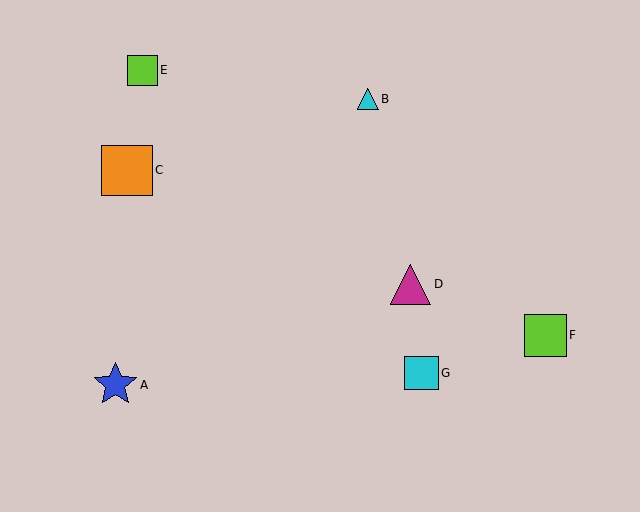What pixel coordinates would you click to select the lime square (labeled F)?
Click at (545, 335) to select the lime square F.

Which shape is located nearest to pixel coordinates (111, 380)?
The blue star (labeled A) at (115, 385) is nearest to that location.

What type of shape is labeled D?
Shape D is a magenta triangle.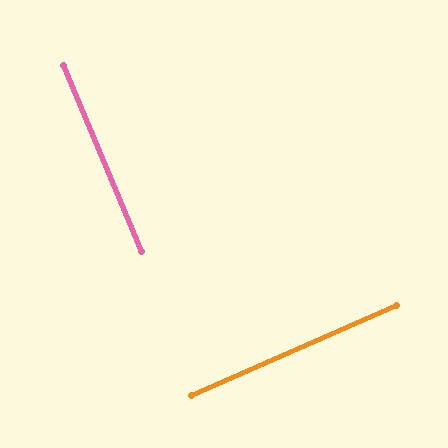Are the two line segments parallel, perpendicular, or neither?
Perpendicular — they meet at approximately 89°.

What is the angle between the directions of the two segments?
Approximately 89 degrees.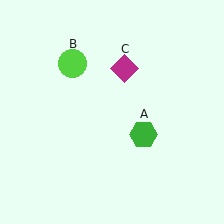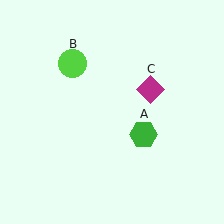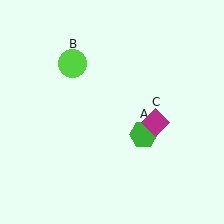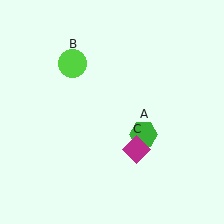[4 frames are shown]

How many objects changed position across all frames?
1 object changed position: magenta diamond (object C).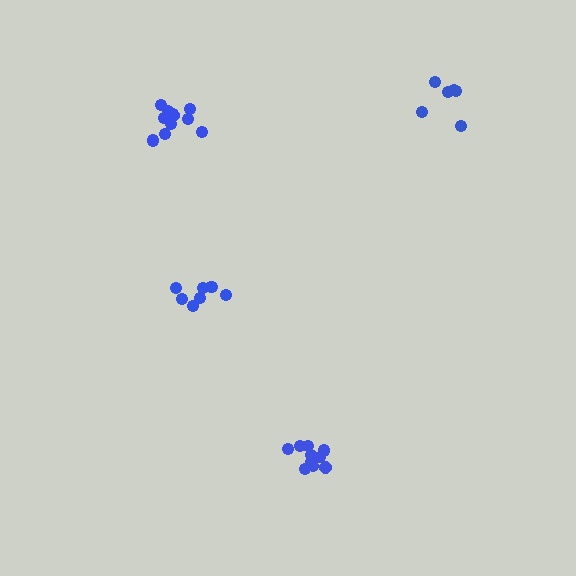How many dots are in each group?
Group 1: 10 dots, Group 2: 11 dots, Group 3: 6 dots, Group 4: 7 dots (34 total).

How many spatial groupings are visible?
There are 4 spatial groupings.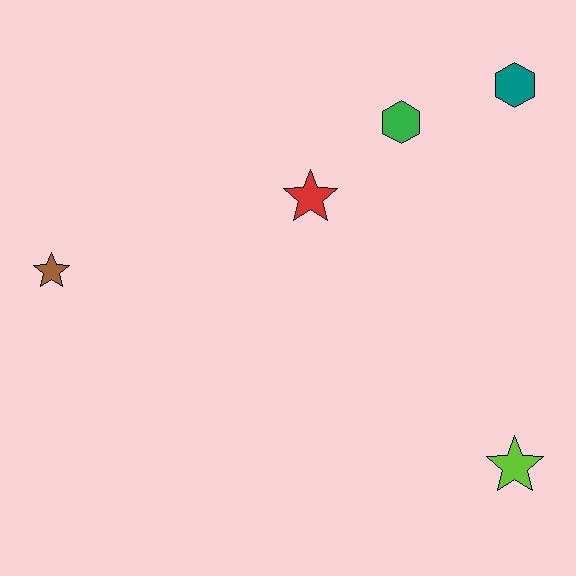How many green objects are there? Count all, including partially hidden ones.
There is 1 green object.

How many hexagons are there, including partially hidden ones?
There are 2 hexagons.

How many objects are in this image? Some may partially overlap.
There are 5 objects.